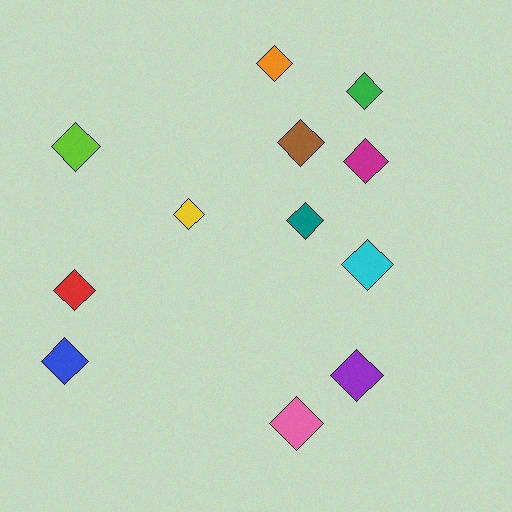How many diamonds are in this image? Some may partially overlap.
There are 12 diamonds.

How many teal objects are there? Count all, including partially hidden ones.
There is 1 teal object.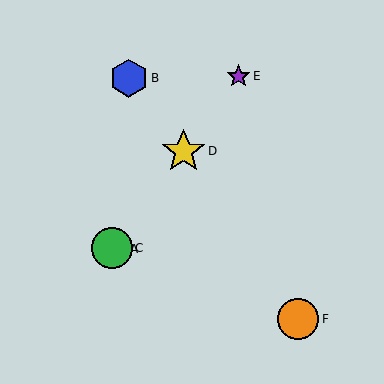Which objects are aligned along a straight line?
Objects A, C, D, E are aligned along a straight line.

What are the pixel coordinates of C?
Object C is at (112, 248).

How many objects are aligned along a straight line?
4 objects (A, C, D, E) are aligned along a straight line.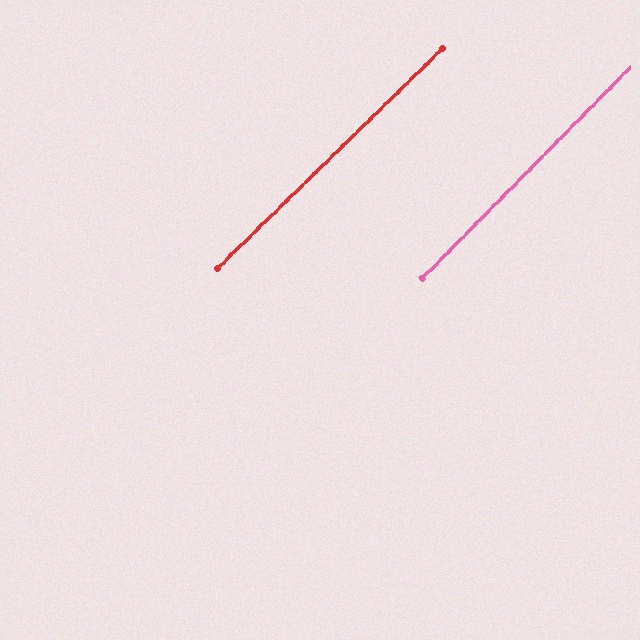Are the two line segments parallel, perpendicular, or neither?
Parallel — their directions differ by only 1.1°.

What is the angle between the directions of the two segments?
Approximately 1 degree.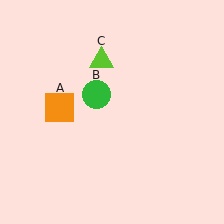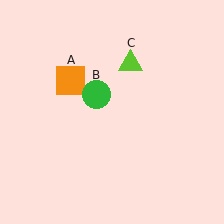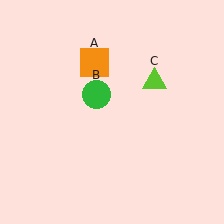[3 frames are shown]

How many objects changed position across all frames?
2 objects changed position: orange square (object A), lime triangle (object C).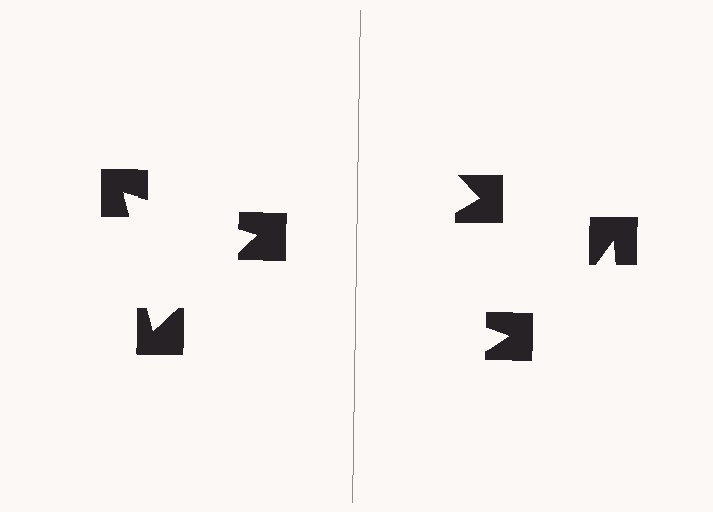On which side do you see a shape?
An illusory triangle appears on the left side. On the right side the wedge cuts are rotated, so no coherent shape forms.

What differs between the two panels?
The notched squares are positioned identically on both sides; only the wedge orientations differ. On the left they align to a triangle; on the right they are misaligned.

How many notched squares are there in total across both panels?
6 — 3 on each side.